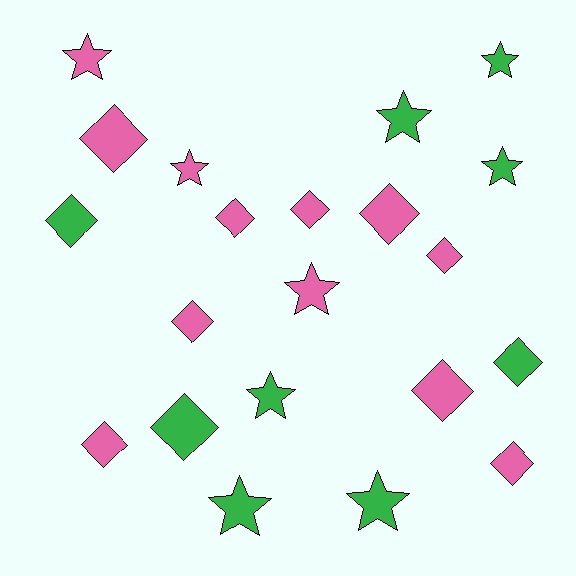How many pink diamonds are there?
There are 9 pink diamonds.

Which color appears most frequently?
Pink, with 12 objects.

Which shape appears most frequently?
Diamond, with 12 objects.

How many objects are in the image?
There are 21 objects.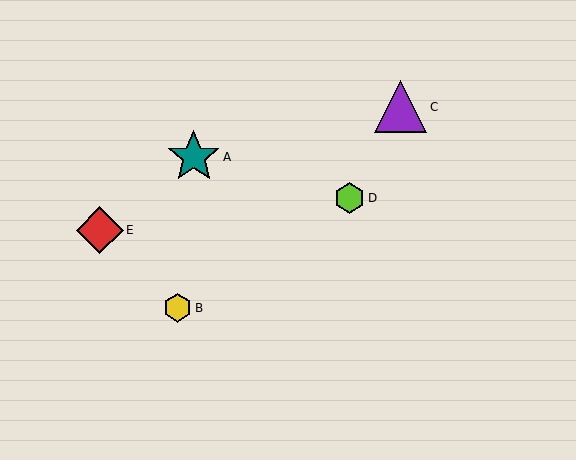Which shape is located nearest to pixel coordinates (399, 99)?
The purple triangle (labeled C) at (401, 107) is nearest to that location.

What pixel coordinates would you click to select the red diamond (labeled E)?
Click at (100, 230) to select the red diamond E.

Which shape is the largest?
The teal star (labeled A) is the largest.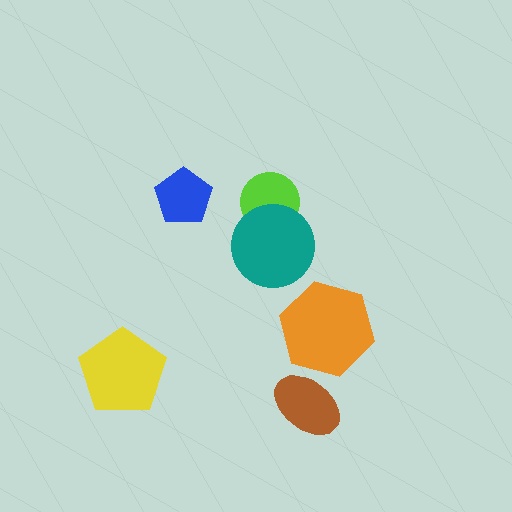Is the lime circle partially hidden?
Yes, it is partially covered by another shape.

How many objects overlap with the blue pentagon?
0 objects overlap with the blue pentagon.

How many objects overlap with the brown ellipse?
0 objects overlap with the brown ellipse.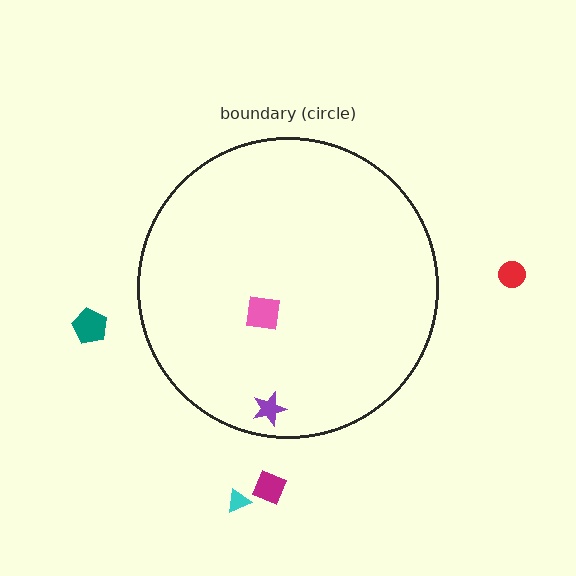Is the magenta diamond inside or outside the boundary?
Outside.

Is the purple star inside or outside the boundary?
Inside.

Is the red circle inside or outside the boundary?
Outside.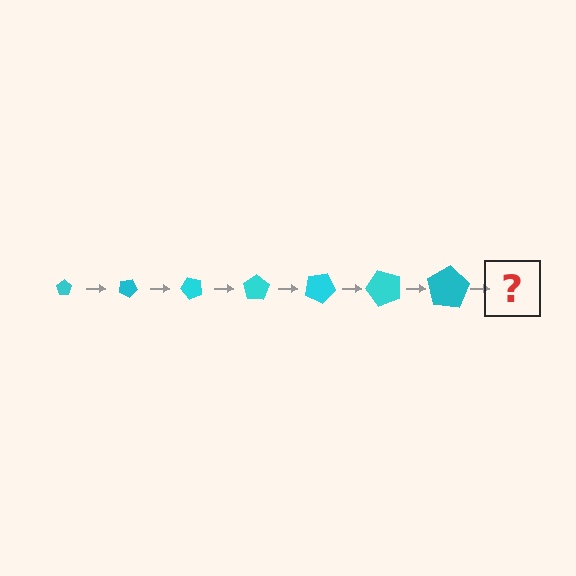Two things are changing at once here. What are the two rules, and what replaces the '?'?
The two rules are that the pentagon grows larger each step and it rotates 25 degrees each step. The '?' should be a pentagon, larger than the previous one and rotated 175 degrees from the start.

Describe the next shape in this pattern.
It should be a pentagon, larger than the previous one and rotated 175 degrees from the start.